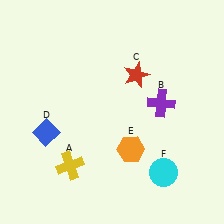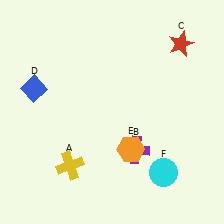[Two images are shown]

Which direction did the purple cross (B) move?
The purple cross (B) moved down.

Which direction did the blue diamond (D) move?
The blue diamond (D) moved up.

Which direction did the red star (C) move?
The red star (C) moved right.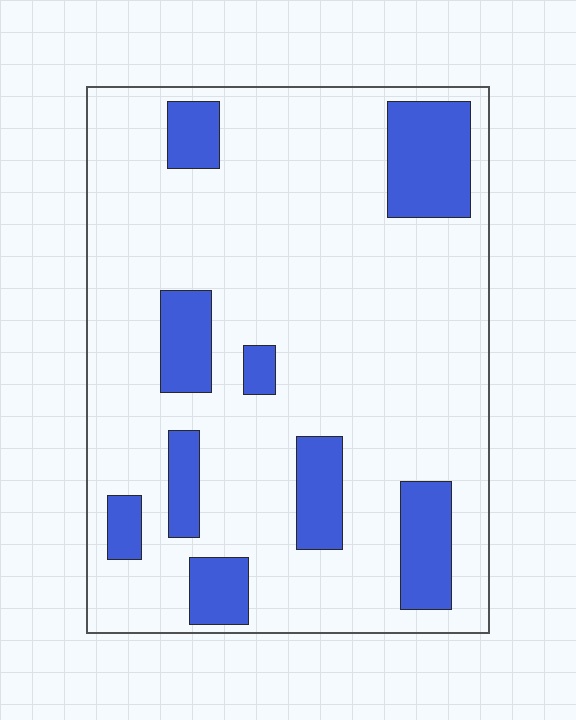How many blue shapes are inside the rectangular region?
9.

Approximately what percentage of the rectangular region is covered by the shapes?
Approximately 20%.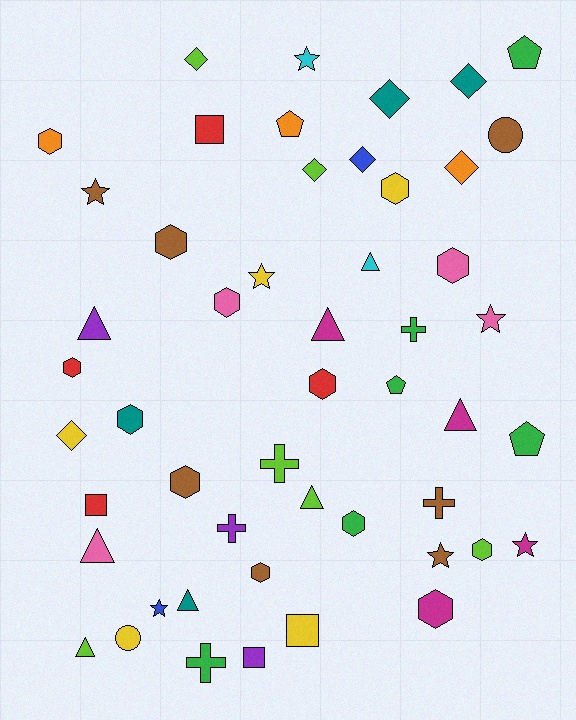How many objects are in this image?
There are 50 objects.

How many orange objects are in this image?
There are 3 orange objects.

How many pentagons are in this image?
There are 4 pentagons.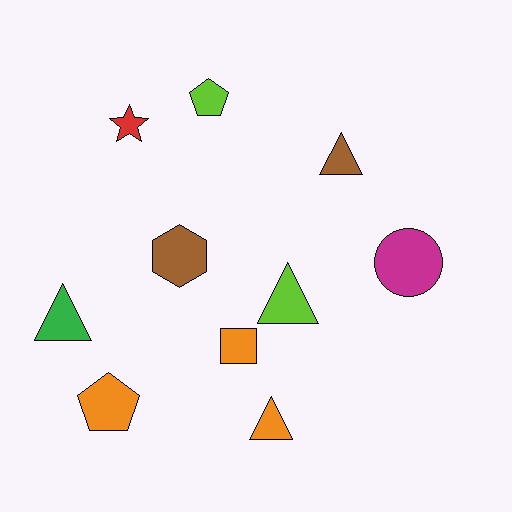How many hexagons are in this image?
There is 1 hexagon.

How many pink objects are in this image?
There are no pink objects.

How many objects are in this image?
There are 10 objects.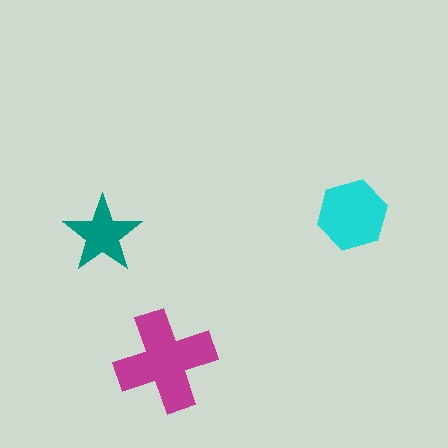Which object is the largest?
The magenta cross.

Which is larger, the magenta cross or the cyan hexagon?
The magenta cross.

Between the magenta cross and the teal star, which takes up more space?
The magenta cross.